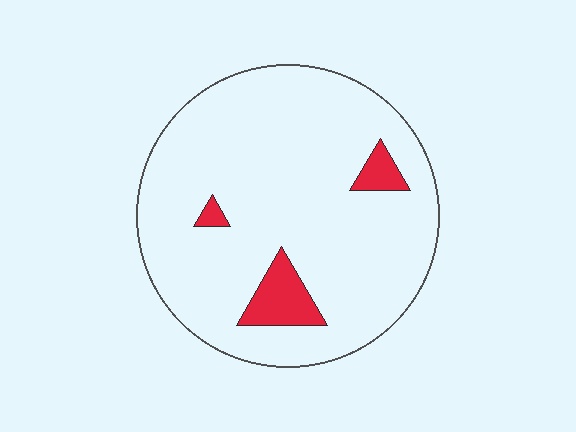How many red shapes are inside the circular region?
3.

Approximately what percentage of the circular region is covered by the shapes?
Approximately 10%.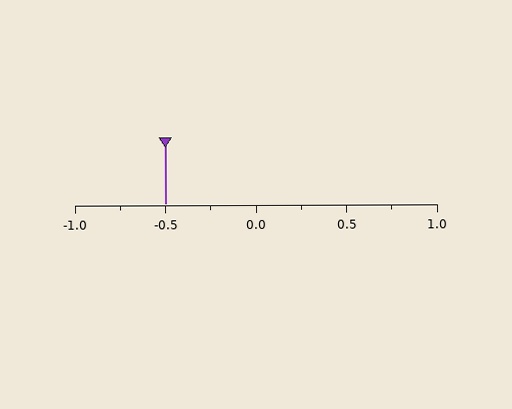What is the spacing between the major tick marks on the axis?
The major ticks are spaced 0.5 apart.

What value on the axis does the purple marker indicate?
The marker indicates approximately -0.5.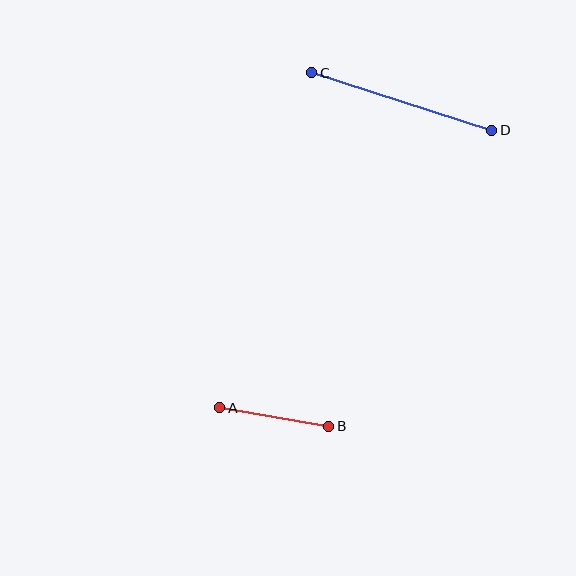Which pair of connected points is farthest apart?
Points C and D are farthest apart.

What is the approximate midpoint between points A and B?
The midpoint is at approximately (274, 417) pixels.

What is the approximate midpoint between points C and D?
The midpoint is at approximately (402, 102) pixels.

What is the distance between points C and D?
The distance is approximately 189 pixels.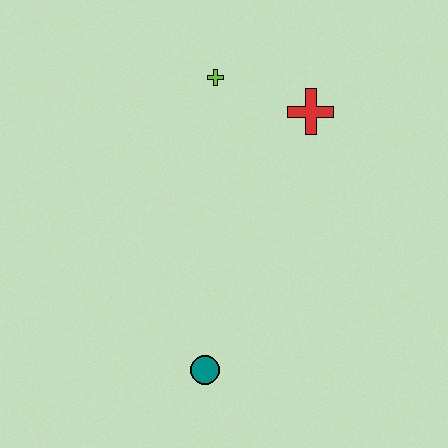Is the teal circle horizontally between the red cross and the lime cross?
No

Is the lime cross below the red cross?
No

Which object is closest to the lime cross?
The red cross is closest to the lime cross.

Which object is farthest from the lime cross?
The teal circle is farthest from the lime cross.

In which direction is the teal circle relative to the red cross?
The teal circle is below the red cross.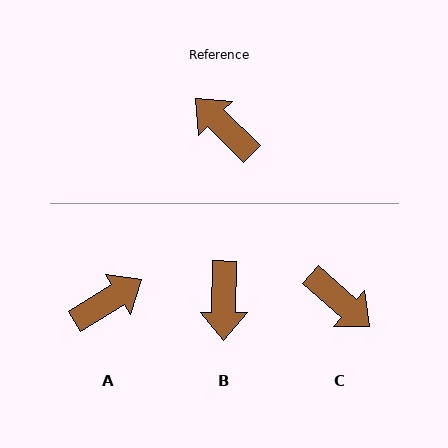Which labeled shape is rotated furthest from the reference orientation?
C, about 177 degrees away.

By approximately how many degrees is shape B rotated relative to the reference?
Approximately 134 degrees counter-clockwise.